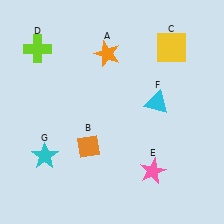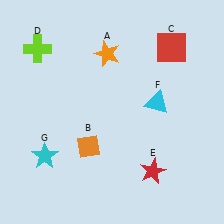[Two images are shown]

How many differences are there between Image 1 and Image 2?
There are 2 differences between the two images.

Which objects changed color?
C changed from yellow to red. E changed from pink to red.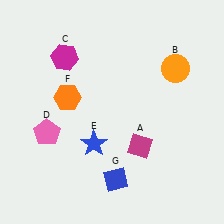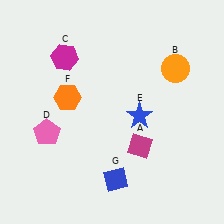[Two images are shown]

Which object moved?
The blue star (E) moved right.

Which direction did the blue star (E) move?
The blue star (E) moved right.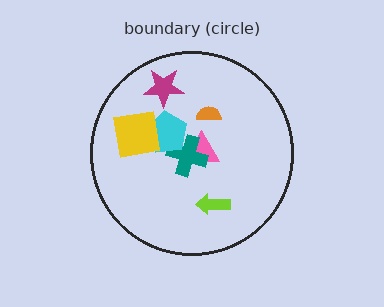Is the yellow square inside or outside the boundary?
Inside.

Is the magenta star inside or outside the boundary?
Inside.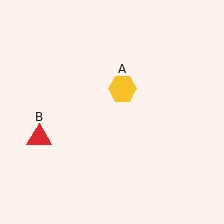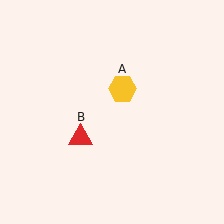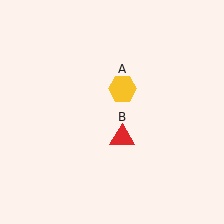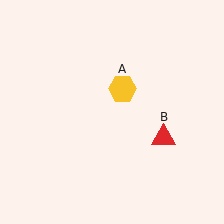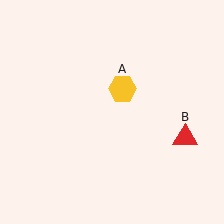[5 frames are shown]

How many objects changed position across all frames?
1 object changed position: red triangle (object B).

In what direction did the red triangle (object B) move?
The red triangle (object B) moved right.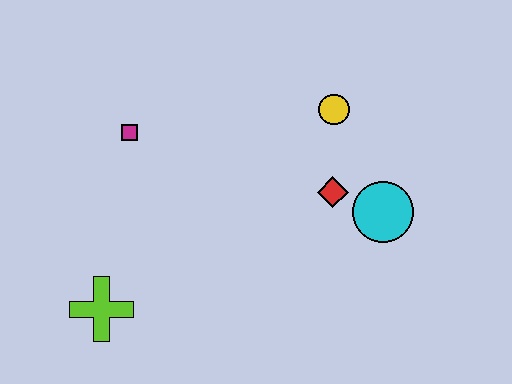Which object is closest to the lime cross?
The magenta square is closest to the lime cross.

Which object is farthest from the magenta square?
The cyan circle is farthest from the magenta square.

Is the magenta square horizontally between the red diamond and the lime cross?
Yes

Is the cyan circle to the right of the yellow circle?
Yes